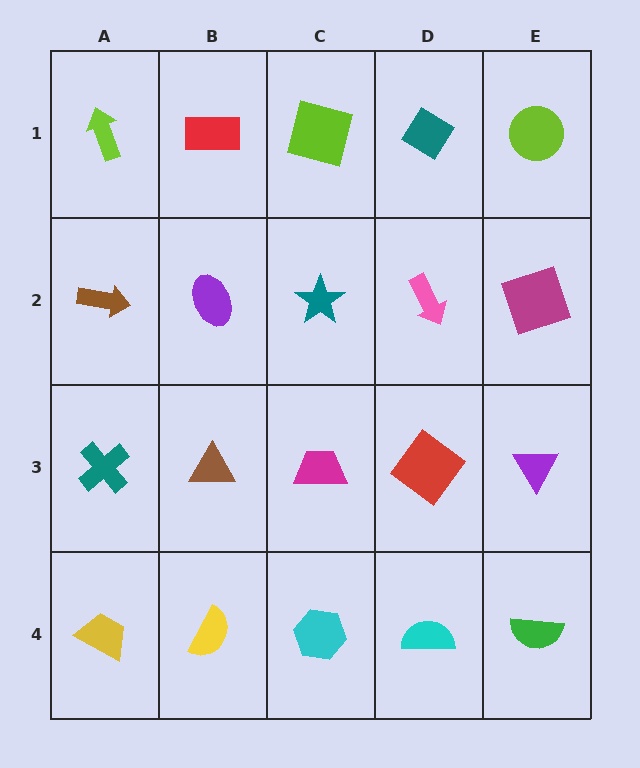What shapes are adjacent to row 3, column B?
A purple ellipse (row 2, column B), a yellow semicircle (row 4, column B), a teal cross (row 3, column A), a magenta trapezoid (row 3, column C).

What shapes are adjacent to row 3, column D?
A pink arrow (row 2, column D), a cyan semicircle (row 4, column D), a magenta trapezoid (row 3, column C), a purple triangle (row 3, column E).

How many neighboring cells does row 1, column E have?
2.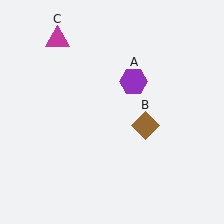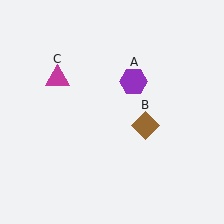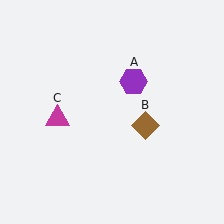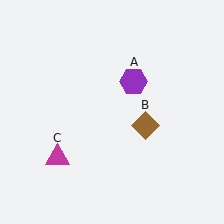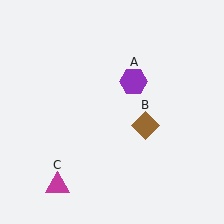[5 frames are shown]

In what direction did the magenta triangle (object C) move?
The magenta triangle (object C) moved down.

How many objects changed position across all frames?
1 object changed position: magenta triangle (object C).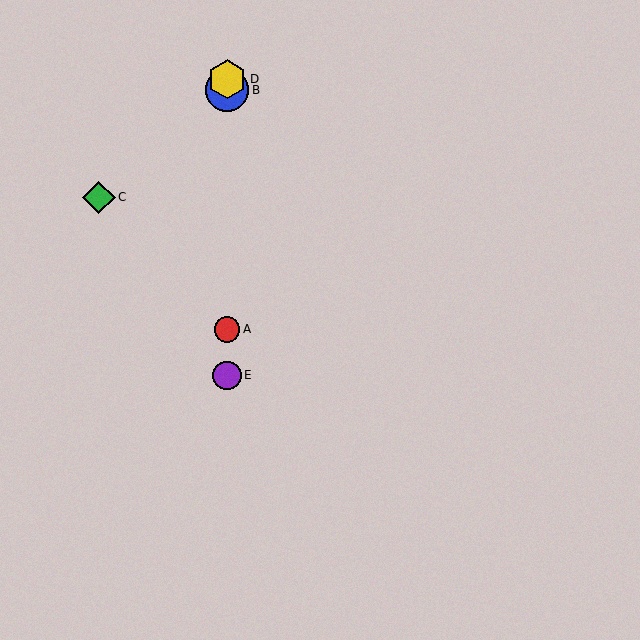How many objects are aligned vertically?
4 objects (A, B, D, E) are aligned vertically.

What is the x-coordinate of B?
Object B is at x≈227.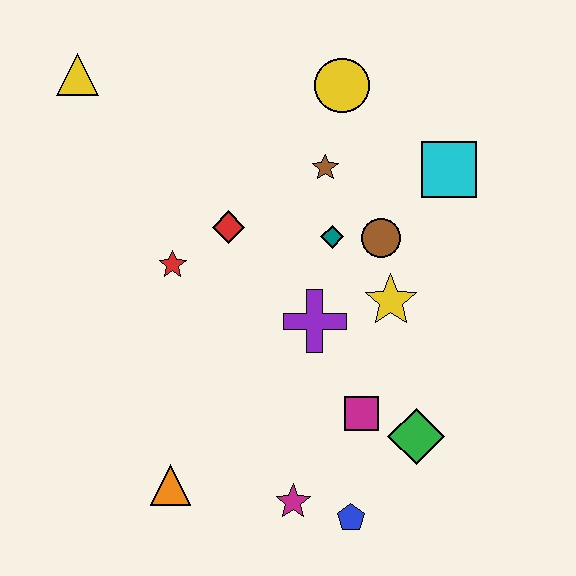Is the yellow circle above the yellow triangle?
No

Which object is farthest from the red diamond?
The blue pentagon is farthest from the red diamond.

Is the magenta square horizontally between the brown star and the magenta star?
No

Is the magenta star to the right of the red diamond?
Yes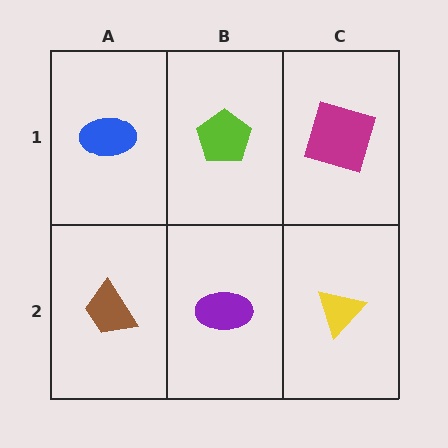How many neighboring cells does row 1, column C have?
2.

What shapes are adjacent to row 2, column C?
A magenta square (row 1, column C), a purple ellipse (row 2, column B).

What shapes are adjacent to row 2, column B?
A lime pentagon (row 1, column B), a brown trapezoid (row 2, column A), a yellow triangle (row 2, column C).